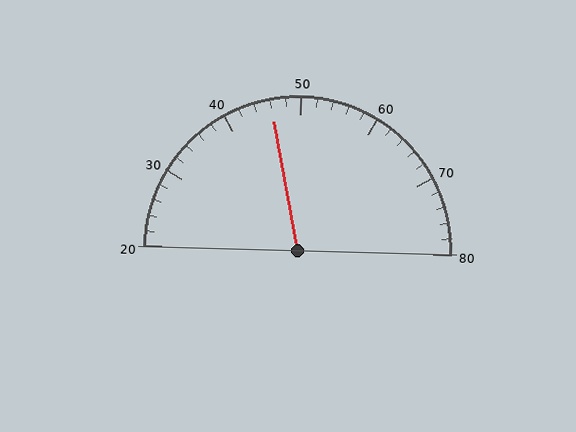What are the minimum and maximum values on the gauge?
The gauge ranges from 20 to 80.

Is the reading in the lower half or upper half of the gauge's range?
The reading is in the lower half of the range (20 to 80).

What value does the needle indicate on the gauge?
The needle indicates approximately 46.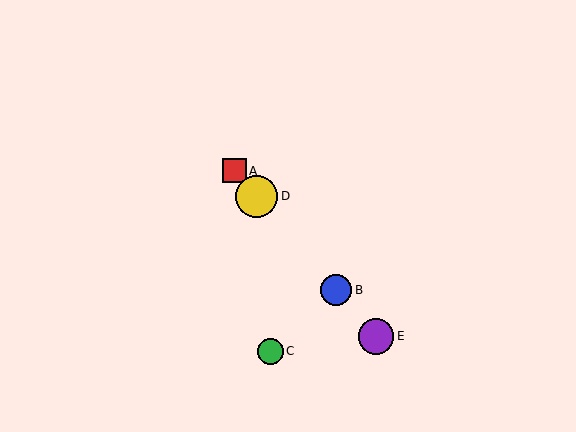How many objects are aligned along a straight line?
4 objects (A, B, D, E) are aligned along a straight line.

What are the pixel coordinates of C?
Object C is at (270, 351).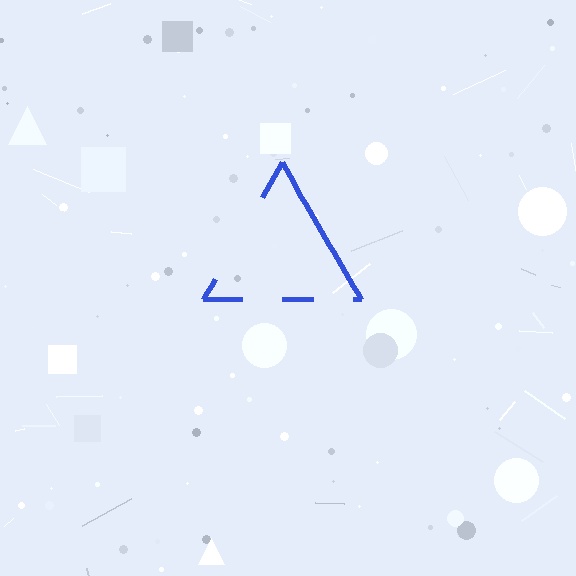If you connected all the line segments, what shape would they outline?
They would outline a triangle.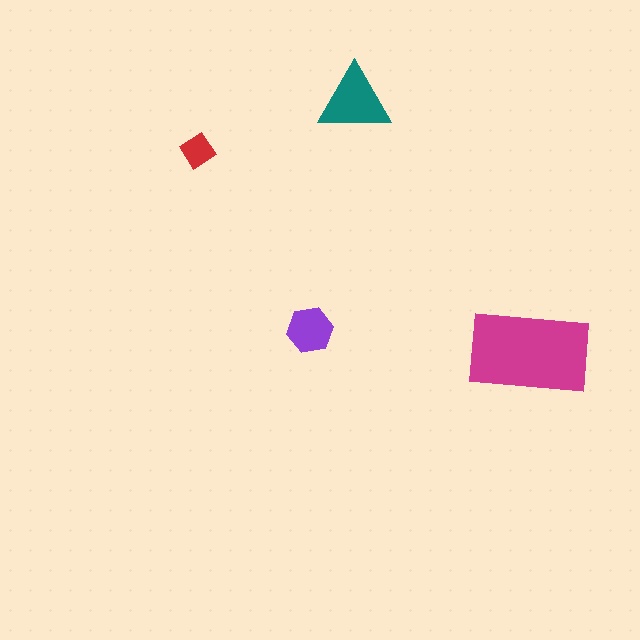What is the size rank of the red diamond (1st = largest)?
4th.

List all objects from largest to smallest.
The magenta rectangle, the teal triangle, the purple hexagon, the red diamond.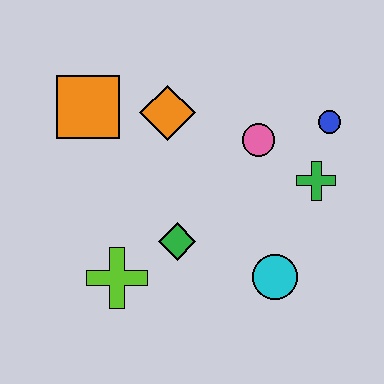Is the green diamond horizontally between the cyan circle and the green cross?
No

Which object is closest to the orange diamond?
The orange square is closest to the orange diamond.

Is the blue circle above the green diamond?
Yes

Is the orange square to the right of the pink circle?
No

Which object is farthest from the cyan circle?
The orange square is farthest from the cyan circle.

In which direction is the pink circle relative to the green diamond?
The pink circle is above the green diamond.